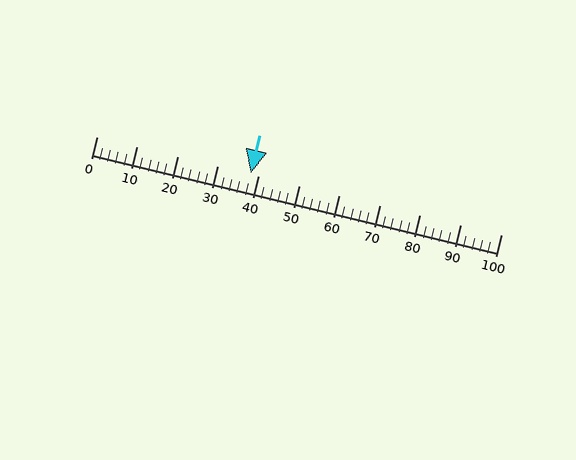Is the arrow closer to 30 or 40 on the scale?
The arrow is closer to 40.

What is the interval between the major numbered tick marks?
The major tick marks are spaced 10 units apart.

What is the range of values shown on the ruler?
The ruler shows values from 0 to 100.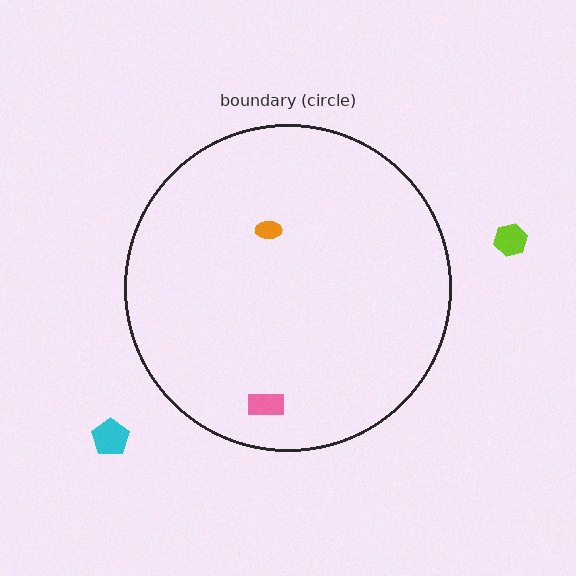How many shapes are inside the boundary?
2 inside, 2 outside.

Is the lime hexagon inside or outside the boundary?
Outside.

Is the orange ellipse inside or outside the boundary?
Inside.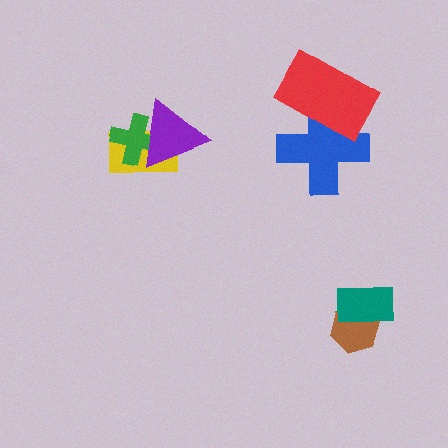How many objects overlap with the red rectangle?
1 object overlaps with the red rectangle.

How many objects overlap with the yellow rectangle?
2 objects overlap with the yellow rectangle.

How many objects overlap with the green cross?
2 objects overlap with the green cross.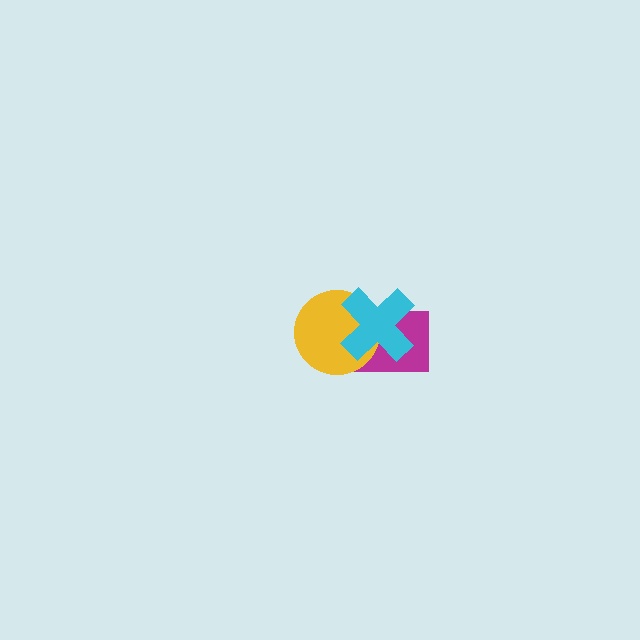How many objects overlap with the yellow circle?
2 objects overlap with the yellow circle.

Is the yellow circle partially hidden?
Yes, it is partially covered by another shape.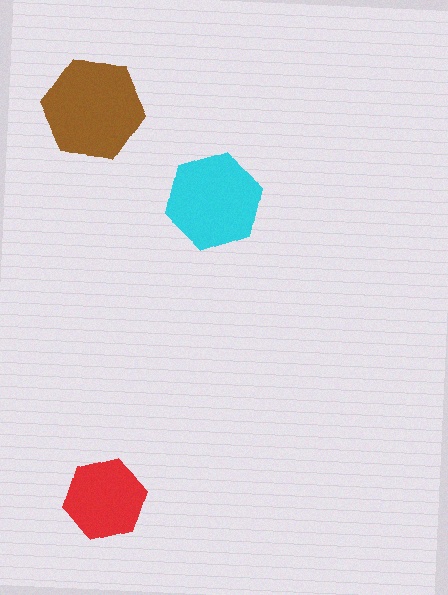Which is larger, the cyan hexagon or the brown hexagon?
The brown one.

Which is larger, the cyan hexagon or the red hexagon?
The cyan one.